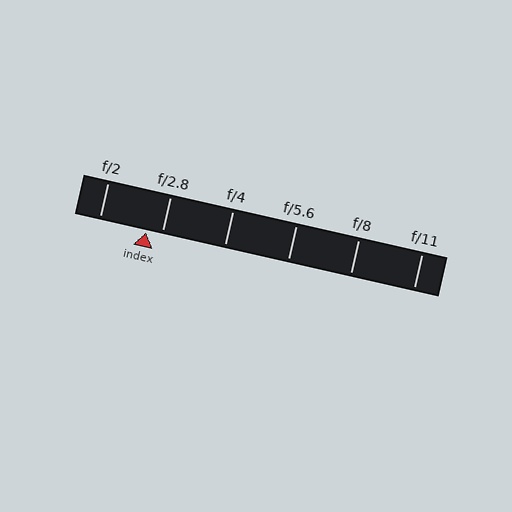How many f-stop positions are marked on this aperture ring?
There are 6 f-stop positions marked.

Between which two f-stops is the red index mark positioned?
The index mark is between f/2 and f/2.8.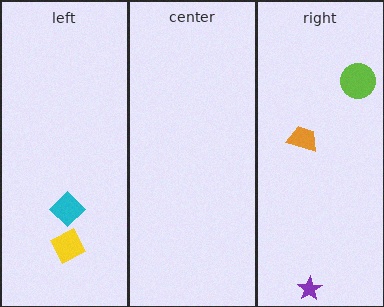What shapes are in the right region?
The purple star, the lime circle, the orange trapezoid.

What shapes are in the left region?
The cyan diamond, the yellow square.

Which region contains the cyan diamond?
The left region.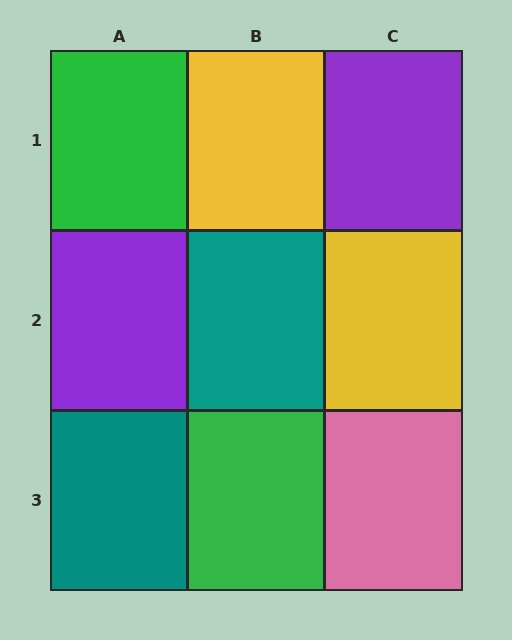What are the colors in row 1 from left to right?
Green, yellow, purple.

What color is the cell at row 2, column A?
Purple.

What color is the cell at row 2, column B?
Teal.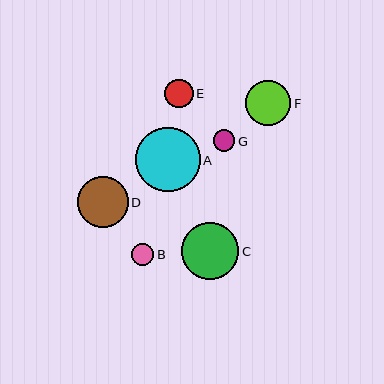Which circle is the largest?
Circle A is the largest with a size of approximately 65 pixels.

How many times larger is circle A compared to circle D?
Circle A is approximately 1.3 times the size of circle D.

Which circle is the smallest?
Circle G is the smallest with a size of approximately 22 pixels.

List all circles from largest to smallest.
From largest to smallest: A, C, D, F, E, B, G.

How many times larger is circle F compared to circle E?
Circle F is approximately 1.6 times the size of circle E.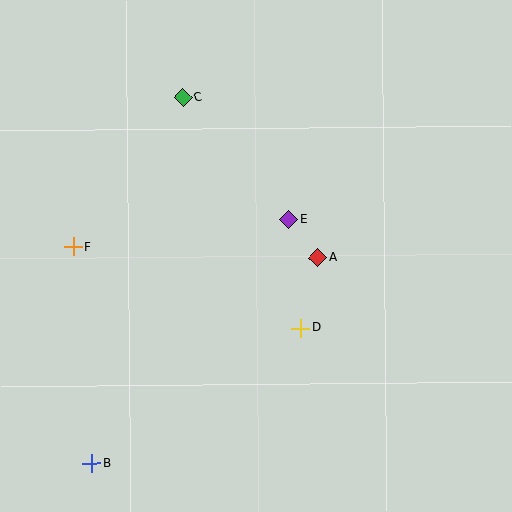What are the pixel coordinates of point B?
Point B is at (92, 463).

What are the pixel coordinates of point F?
Point F is at (73, 246).